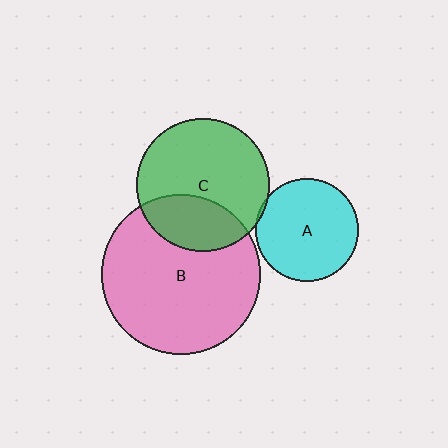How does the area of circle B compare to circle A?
Approximately 2.4 times.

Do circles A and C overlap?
Yes.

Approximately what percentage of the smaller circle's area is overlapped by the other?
Approximately 5%.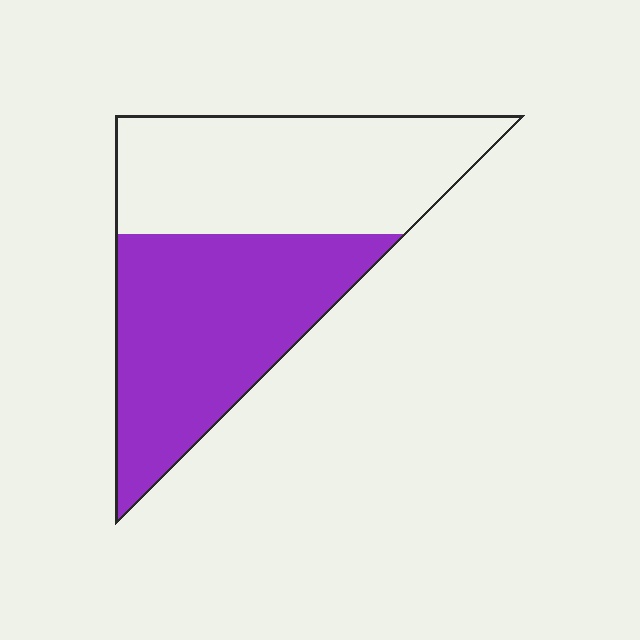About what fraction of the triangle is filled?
About one half (1/2).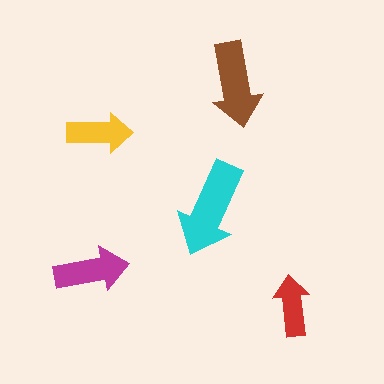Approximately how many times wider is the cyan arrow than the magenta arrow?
About 1.5 times wider.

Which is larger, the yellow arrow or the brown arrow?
The brown one.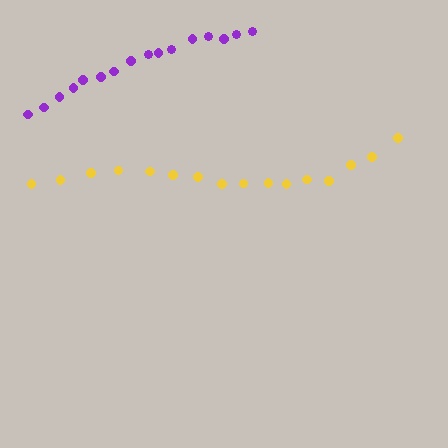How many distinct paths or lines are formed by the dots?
There are 2 distinct paths.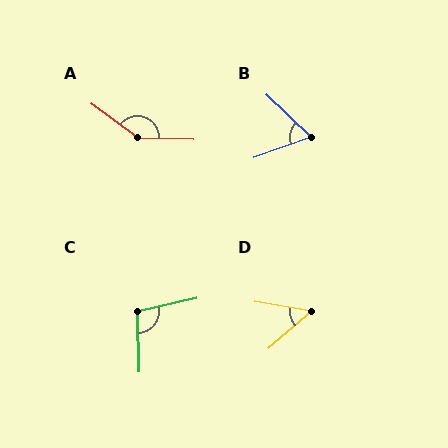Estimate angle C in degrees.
Approximately 102 degrees.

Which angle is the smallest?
D, at approximately 50 degrees.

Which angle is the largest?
A, at approximately 146 degrees.